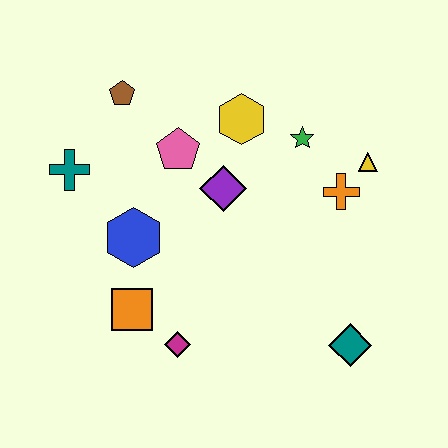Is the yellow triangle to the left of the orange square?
No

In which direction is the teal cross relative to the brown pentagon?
The teal cross is below the brown pentagon.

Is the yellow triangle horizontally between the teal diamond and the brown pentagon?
No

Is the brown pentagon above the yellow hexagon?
Yes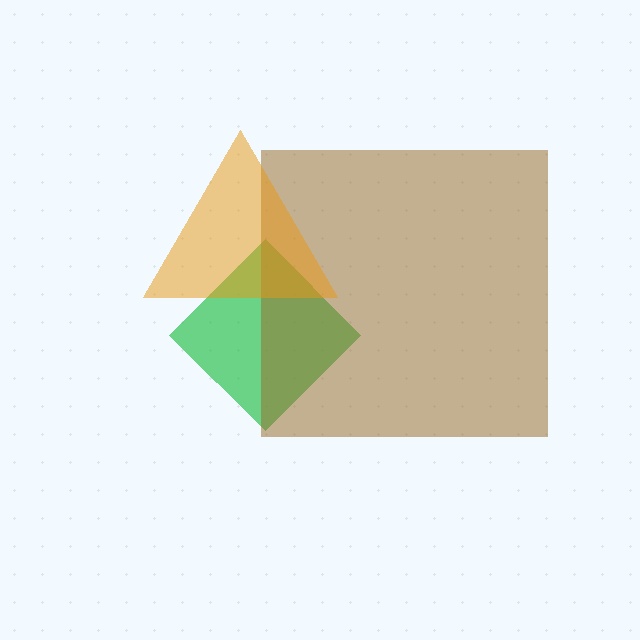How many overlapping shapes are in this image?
There are 3 overlapping shapes in the image.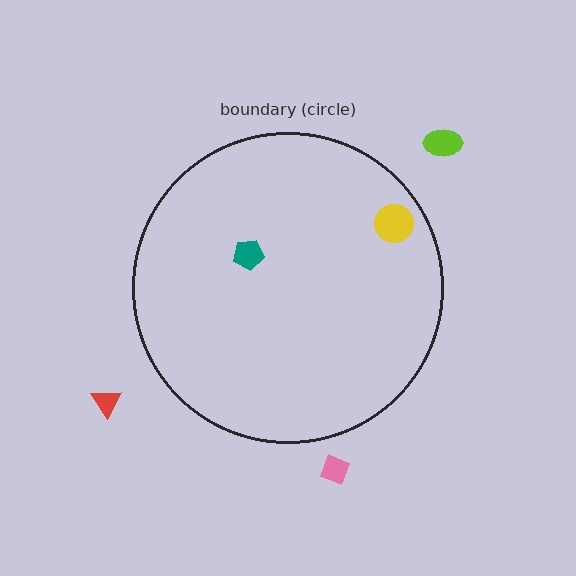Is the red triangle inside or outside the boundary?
Outside.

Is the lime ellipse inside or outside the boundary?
Outside.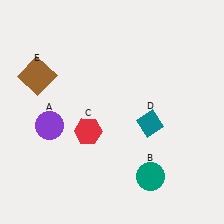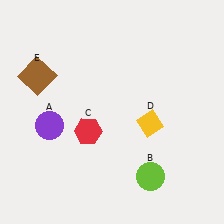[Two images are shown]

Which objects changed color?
B changed from teal to lime. D changed from teal to yellow.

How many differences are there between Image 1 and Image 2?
There are 2 differences between the two images.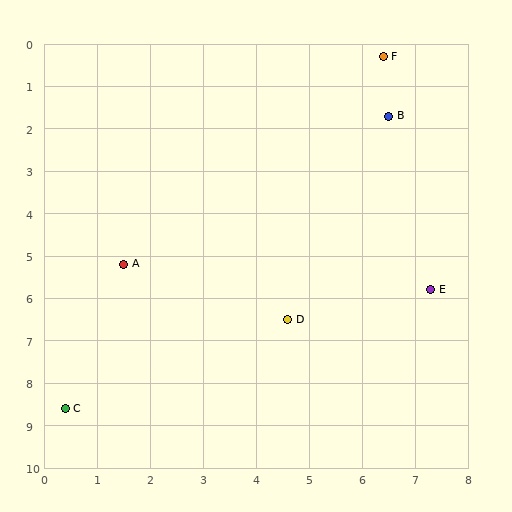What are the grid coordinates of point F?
Point F is at approximately (6.4, 0.3).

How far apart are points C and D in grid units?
Points C and D are about 4.7 grid units apart.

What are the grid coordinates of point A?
Point A is at approximately (1.5, 5.2).